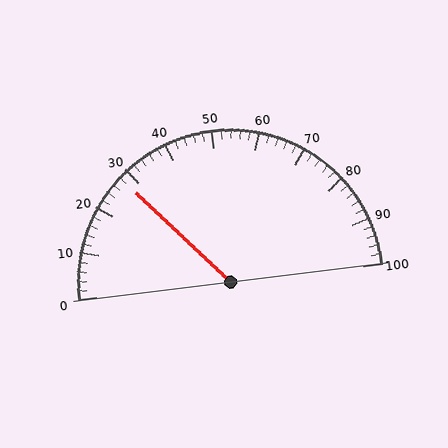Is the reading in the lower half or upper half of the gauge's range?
The reading is in the lower half of the range (0 to 100).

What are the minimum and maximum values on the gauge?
The gauge ranges from 0 to 100.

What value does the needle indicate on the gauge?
The needle indicates approximately 28.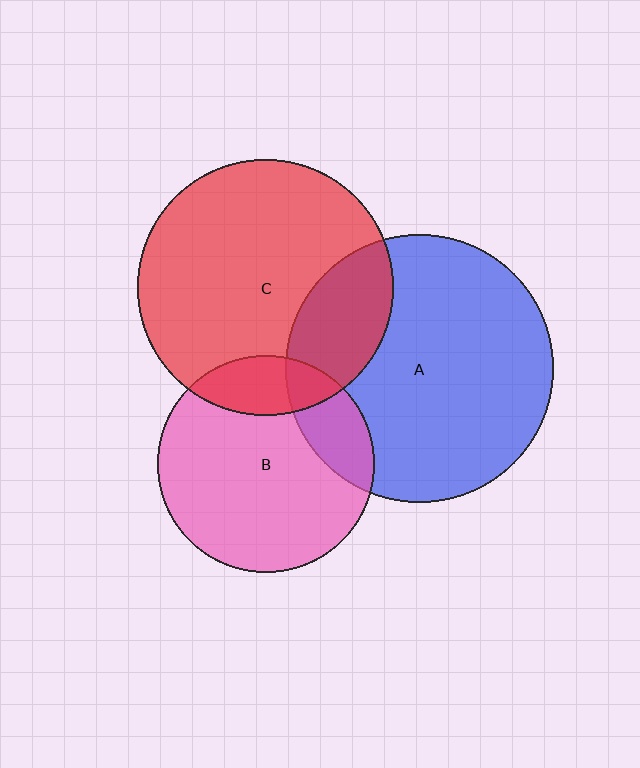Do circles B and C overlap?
Yes.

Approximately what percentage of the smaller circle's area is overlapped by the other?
Approximately 15%.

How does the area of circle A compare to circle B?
Approximately 1.5 times.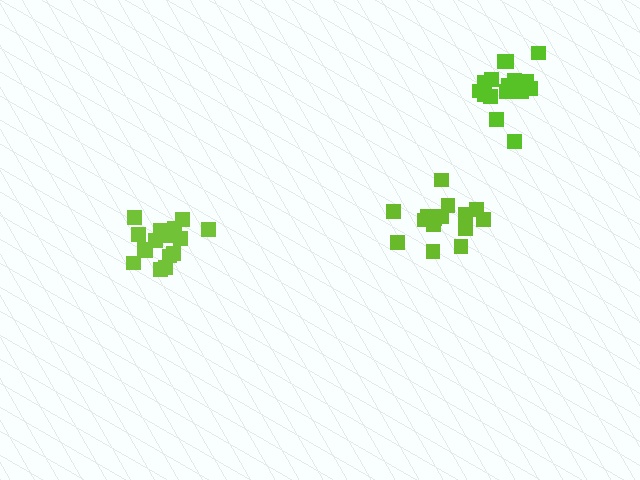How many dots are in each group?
Group 1: 15 dots, Group 2: 16 dots, Group 3: 18 dots (49 total).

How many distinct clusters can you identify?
There are 3 distinct clusters.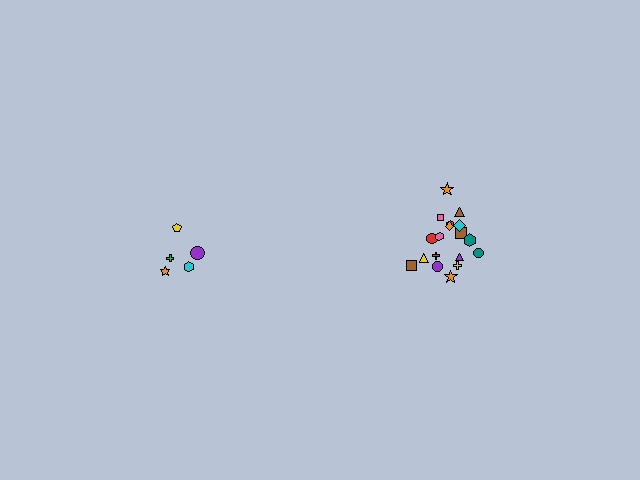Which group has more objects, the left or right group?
The right group.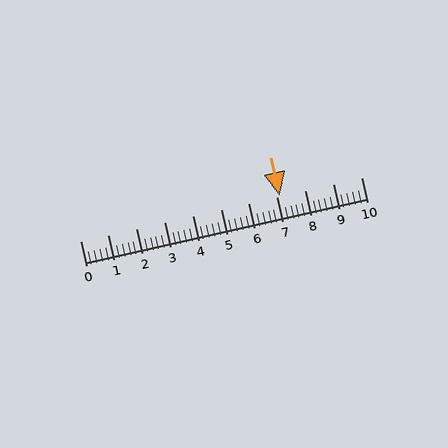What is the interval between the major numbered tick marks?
The major tick marks are spaced 1 units apart.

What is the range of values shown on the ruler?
The ruler shows values from 0 to 10.